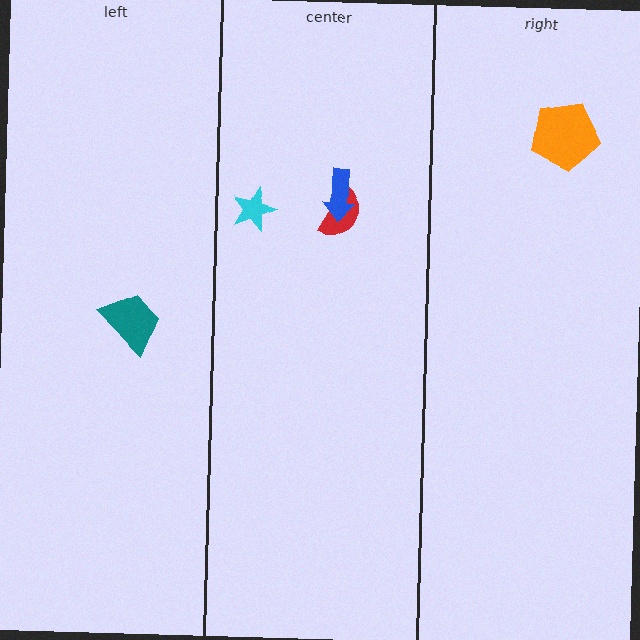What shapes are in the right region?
The orange pentagon.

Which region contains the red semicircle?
The center region.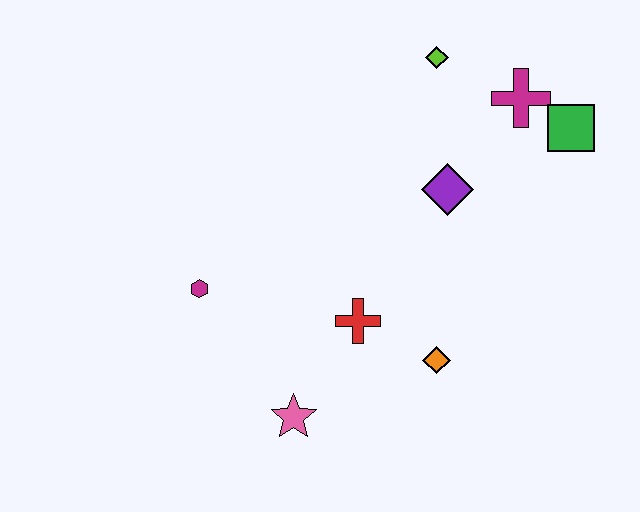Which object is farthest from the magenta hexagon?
The green square is farthest from the magenta hexagon.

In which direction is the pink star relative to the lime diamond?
The pink star is below the lime diamond.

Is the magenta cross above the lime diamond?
No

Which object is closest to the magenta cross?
The green square is closest to the magenta cross.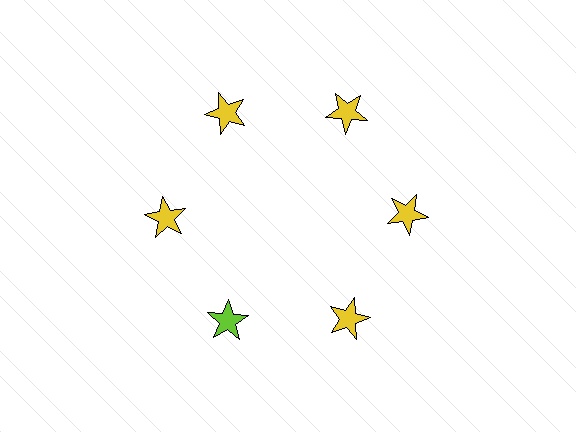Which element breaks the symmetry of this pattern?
The lime star at roughly the 7 o'clock position breaks the symmetry. All other shapes are yellow stars.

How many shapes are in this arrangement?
There are 6 shapes arranged in a ring pattern.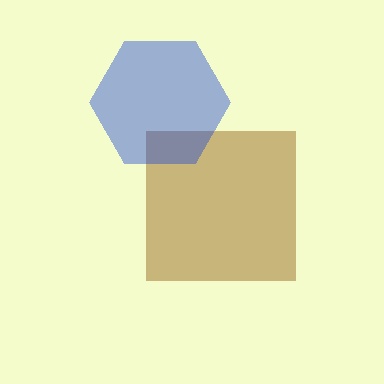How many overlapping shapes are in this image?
There are 2 overlapping shapes in the image.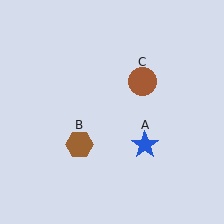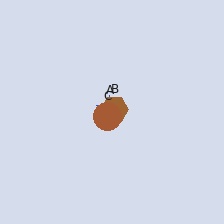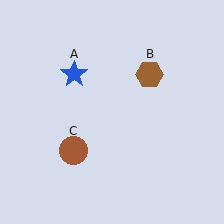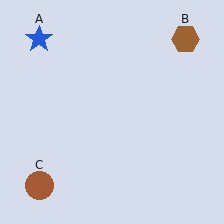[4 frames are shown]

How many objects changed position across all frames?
3 objects changed position: blue star (object A), brown hexagon (object B), brown circle (object C).